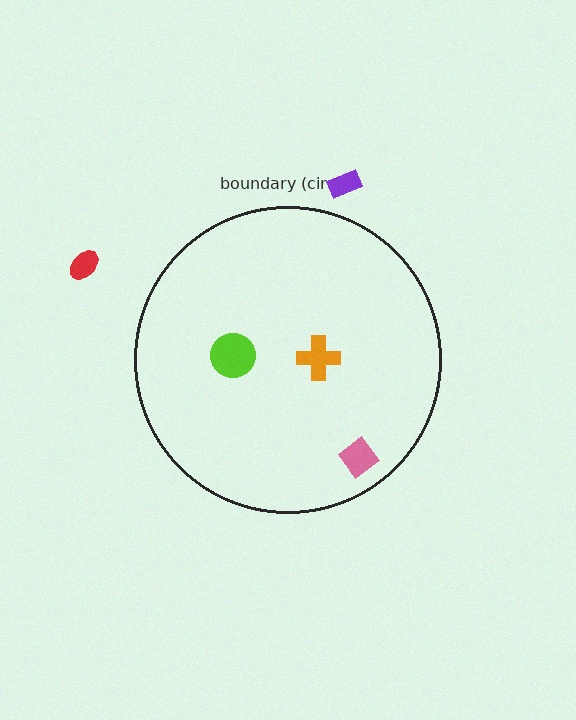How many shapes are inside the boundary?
3 inside, 2 outside.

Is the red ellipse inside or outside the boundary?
Outside.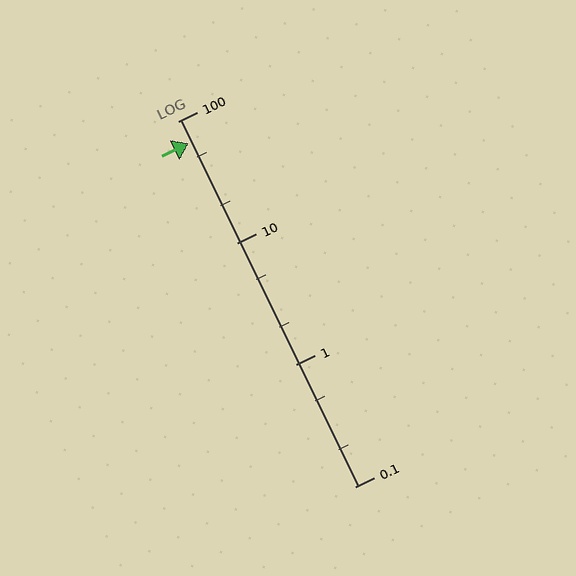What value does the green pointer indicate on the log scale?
The pointer indicates approximately 66.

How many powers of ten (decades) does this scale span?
The scale spans 3 decades, from 0.1 to 100.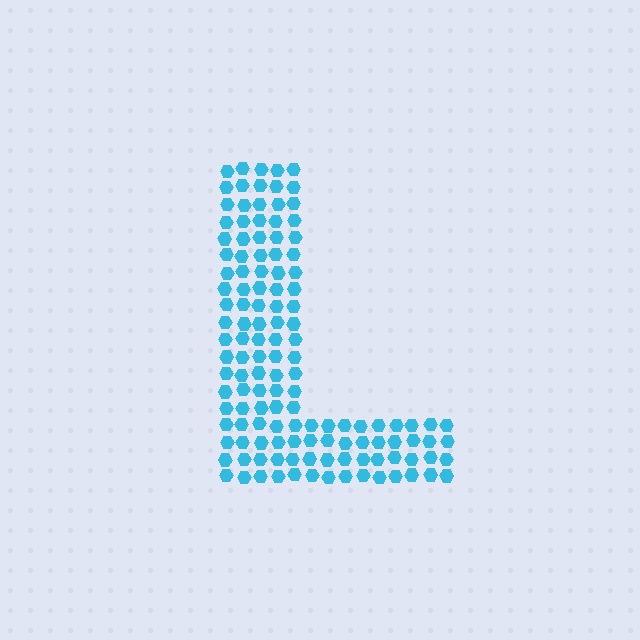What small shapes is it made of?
It is made of small hexagons.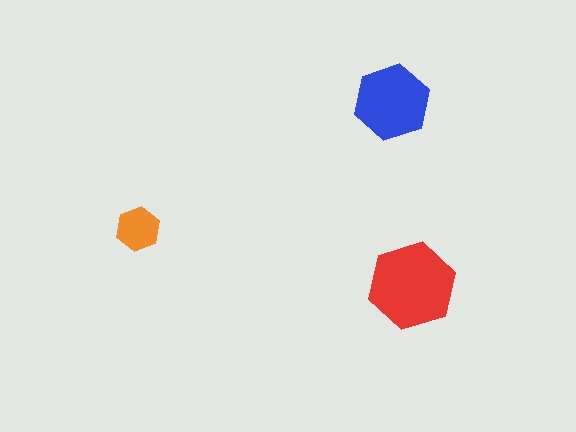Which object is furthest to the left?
The orange hexagon is leftmost.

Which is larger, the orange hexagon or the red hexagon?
The red one.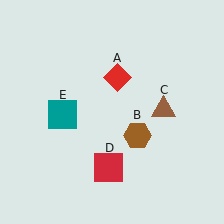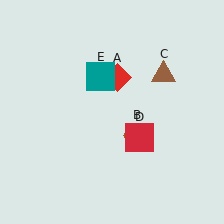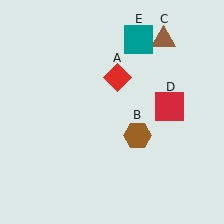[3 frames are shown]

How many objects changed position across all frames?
3 objects changed position: brown triangle (object C), red square (object D), teal square (object E).